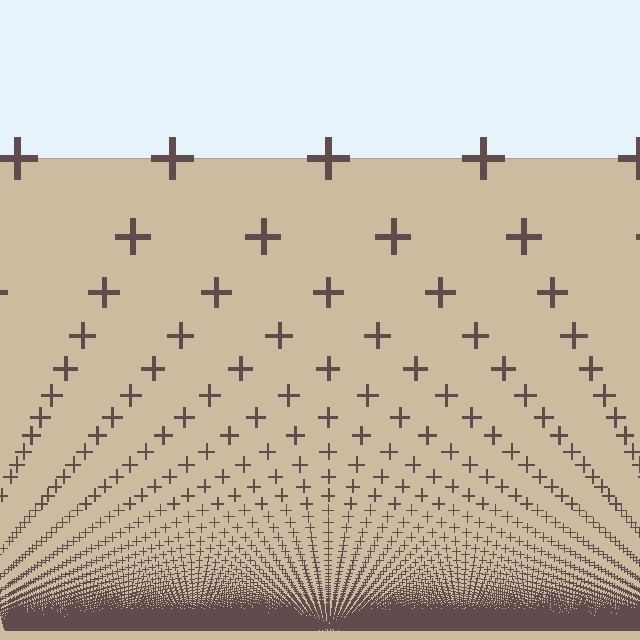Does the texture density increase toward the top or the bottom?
Density increases toward the bottom.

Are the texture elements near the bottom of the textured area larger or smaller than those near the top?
Smaller. The gradient is inverted — elements near the bottom are smaller and denser.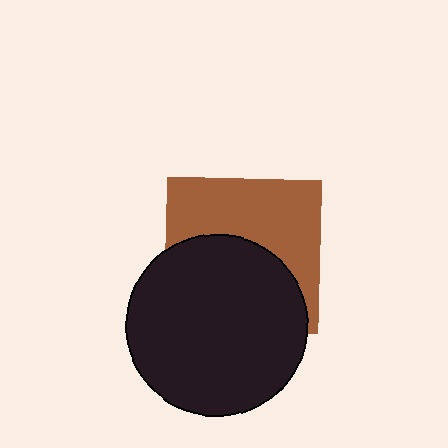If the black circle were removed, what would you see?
You would see the complete brown square.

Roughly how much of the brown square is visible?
About half of it is visible (roughly 50%).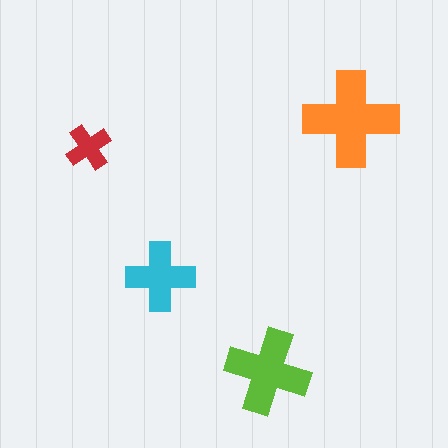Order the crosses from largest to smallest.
the orange one, the lime one, the cyan one, the red one.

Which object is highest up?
The orange cross is topmost.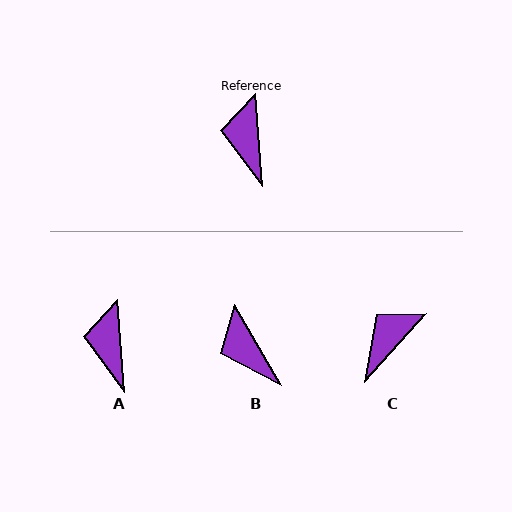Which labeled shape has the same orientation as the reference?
A.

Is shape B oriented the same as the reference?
No, it is off by about 26 degrees.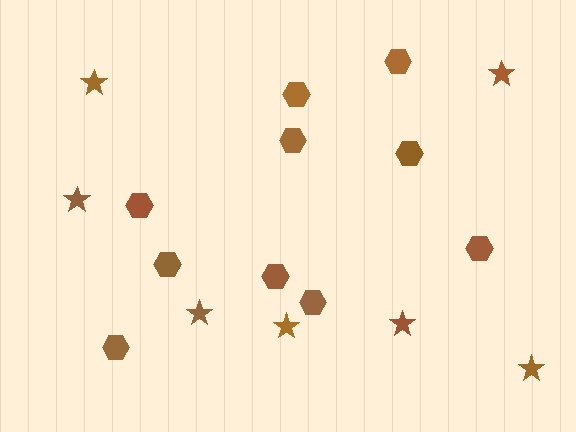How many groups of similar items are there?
There are 2 groups: one group of hexagons (10) and one group of stars (7).